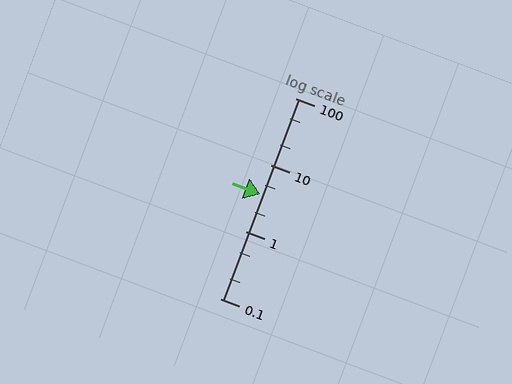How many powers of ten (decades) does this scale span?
The scale spans 3 decades, from 0.1 to 100.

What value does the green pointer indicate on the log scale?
The pointer indicates approximately 3.7.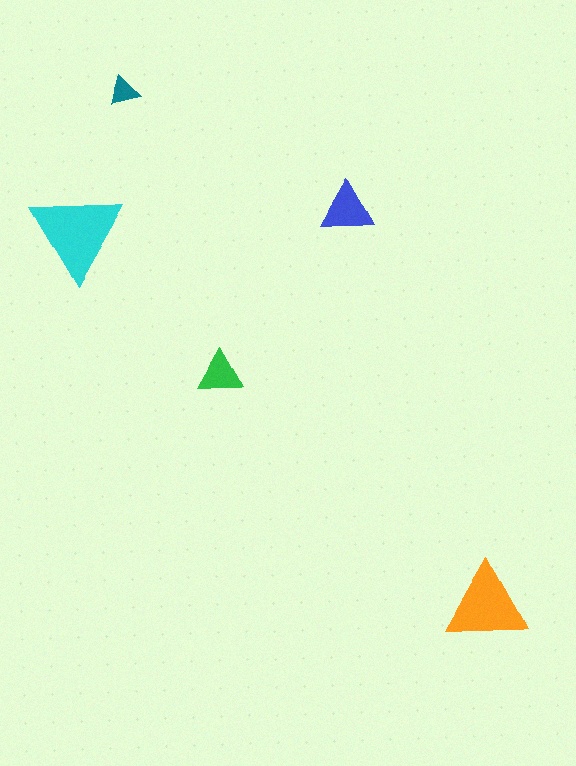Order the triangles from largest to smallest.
the cyan one, the orange one, the blue one, the green one, the teal one.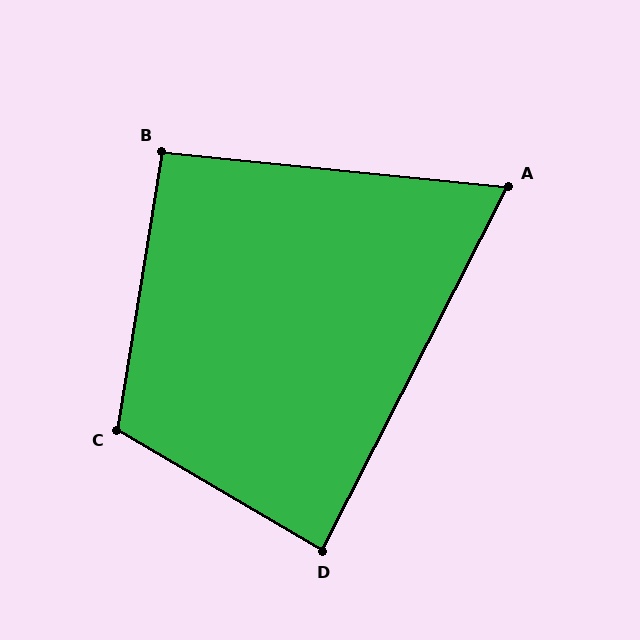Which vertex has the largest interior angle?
C, at approximately 111 degrees.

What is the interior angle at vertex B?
Approximately 93 degrees (approximately right).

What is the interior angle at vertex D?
Approximately 87 degrees (approximately right).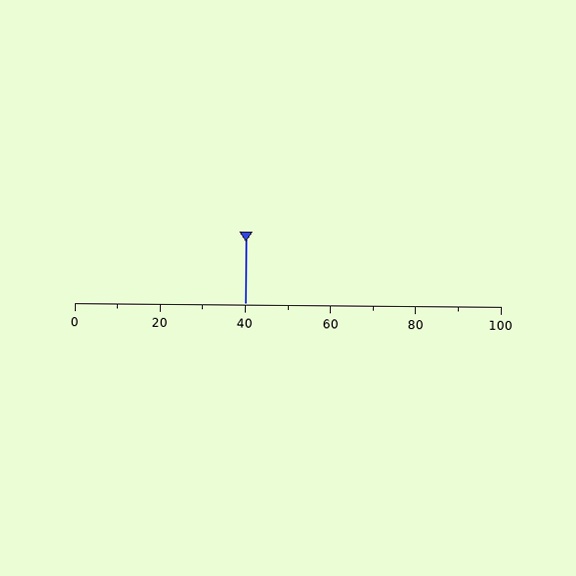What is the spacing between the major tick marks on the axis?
The major ticks are spaced 20 apart.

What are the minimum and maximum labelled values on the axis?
The axis runs from 0 to 100.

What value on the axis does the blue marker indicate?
The marker indicates approximately 40.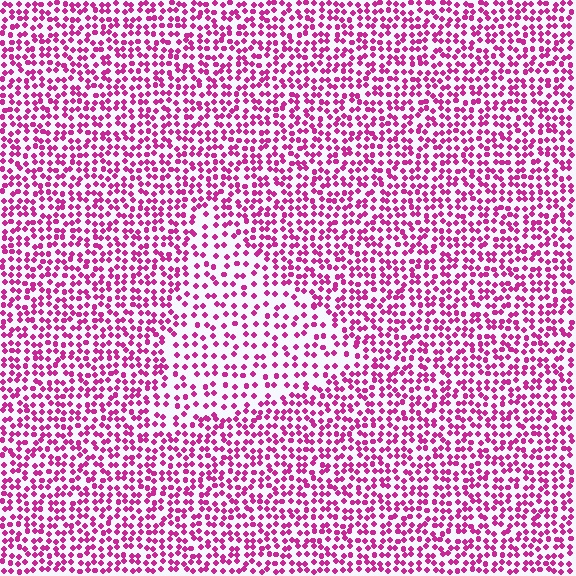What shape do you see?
I see a triangle.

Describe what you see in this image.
The image contains small magenta elements arranged at two different densities. A triangle-shaped region is visible where the elements are less densely packed than the surrounding area.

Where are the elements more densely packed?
The elements are more densely packed outside the triangle boundary.